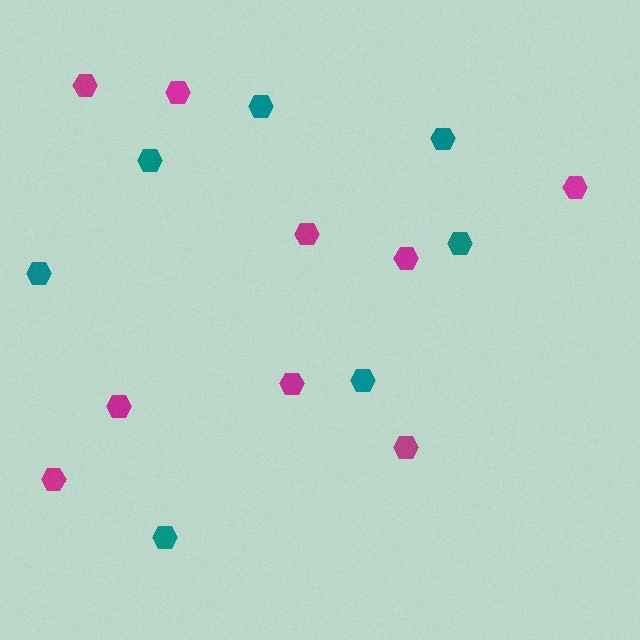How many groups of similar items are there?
There are 2 groups: one group of teal hexagons (7) and one group of magenta hexagons (9).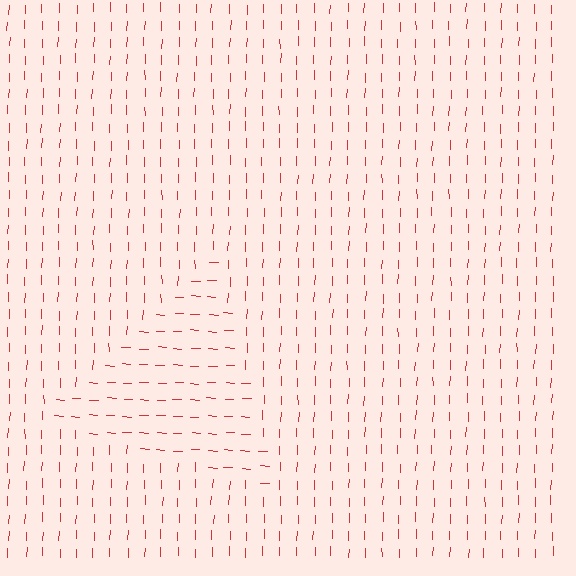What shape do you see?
I see a triangle.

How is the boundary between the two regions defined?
The boundary is defined purely by a change in line orientation (approximately 88 degrees difference). All lines are the same color and thickness.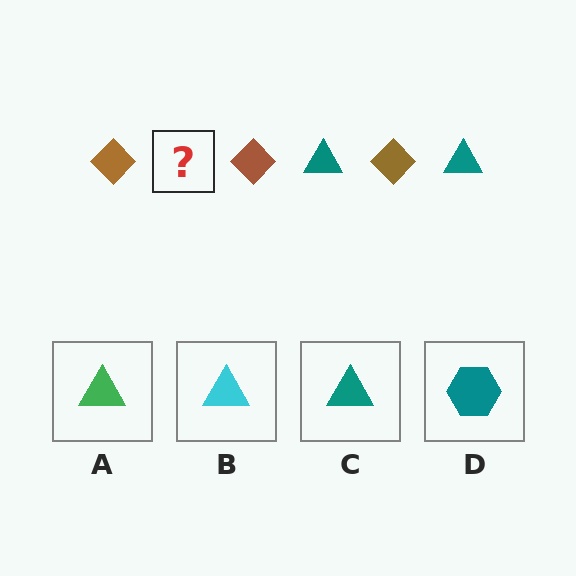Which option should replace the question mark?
Option C.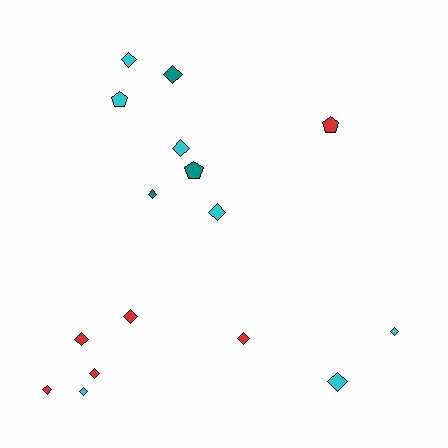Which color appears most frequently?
Cyan, with 7 objects.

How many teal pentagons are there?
There is 1 teal pentagon.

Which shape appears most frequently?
Diamond, with 13 objects.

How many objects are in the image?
There are 16 objects.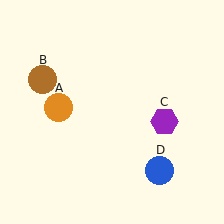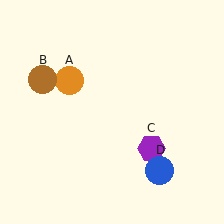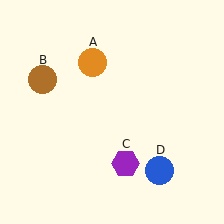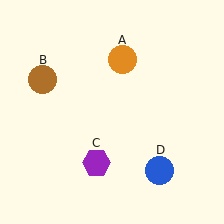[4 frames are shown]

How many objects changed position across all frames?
2 objects changed position: orange circle (object A), purple hexagon (object C).